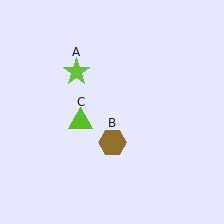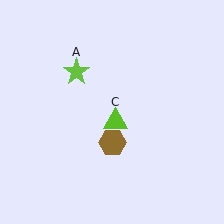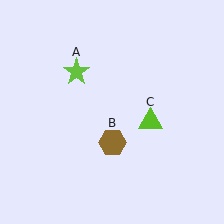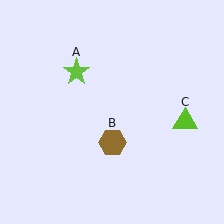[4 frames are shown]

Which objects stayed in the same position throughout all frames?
Lime star (object A) and brown hexagon (object B) remained stationary.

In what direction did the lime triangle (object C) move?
The lime triangle (object C) moved right.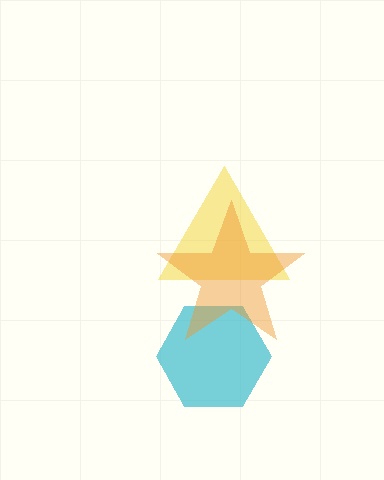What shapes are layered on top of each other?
The layered shapes are: a yellow triangle, a cyan hexagon, an orange star.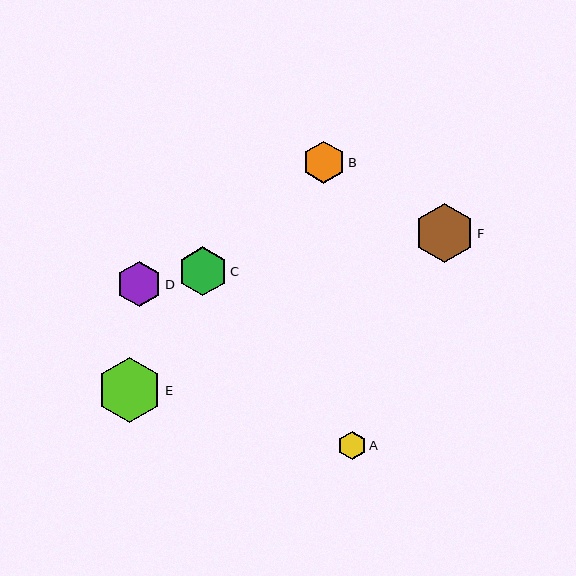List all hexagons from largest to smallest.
From largest to smallest: E, F, C, D, B, A.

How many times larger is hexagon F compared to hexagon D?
Hexagon F is approximately 1.3 times the size of hexagon D.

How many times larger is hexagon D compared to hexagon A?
Hexagon D is approximately 1.6 times the size of hexagon A.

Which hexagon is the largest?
Hexagon E is the largest with a size of approximately 65 pixels.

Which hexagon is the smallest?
Hexagon A is the smallest with a size of approximately 28 pixels.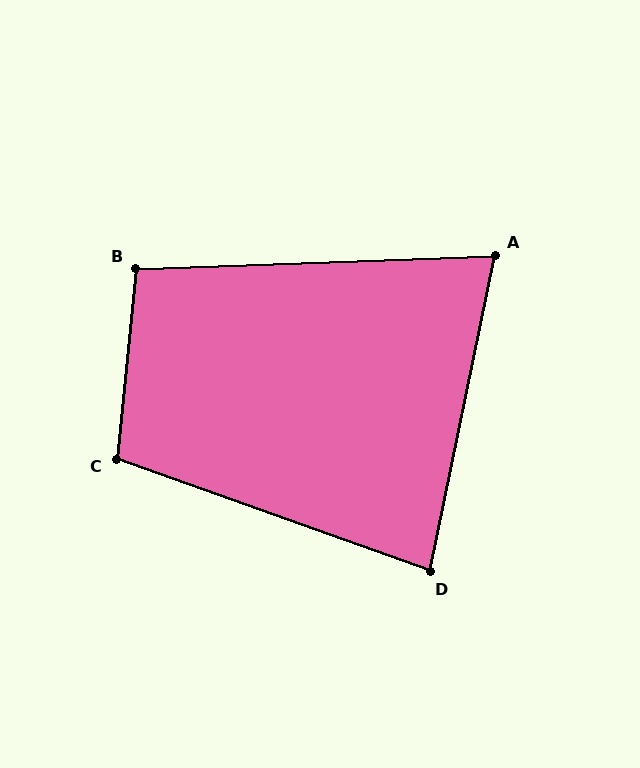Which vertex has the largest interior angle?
C, at approximately 104 degrees.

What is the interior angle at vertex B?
Approximately 98 degrees (obtuse).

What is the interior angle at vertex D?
Approximately 82 degrees (acute).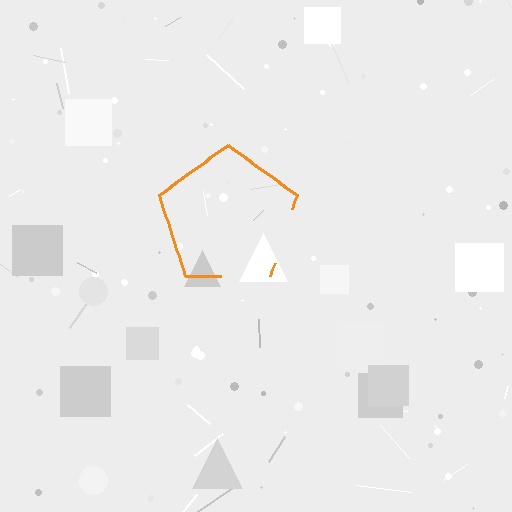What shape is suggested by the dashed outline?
The dashed outline suggests a pentagon.